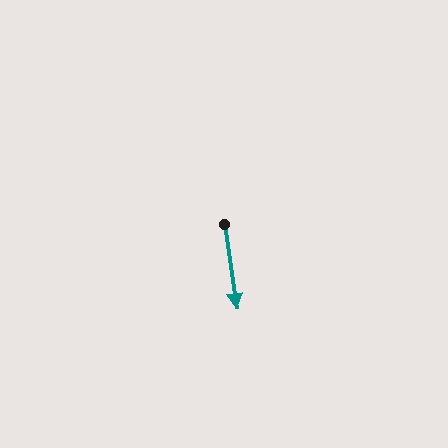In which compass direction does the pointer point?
South.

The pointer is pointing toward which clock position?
Roughly 6 o'clock.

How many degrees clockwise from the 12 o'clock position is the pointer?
Approximately 171 degrees.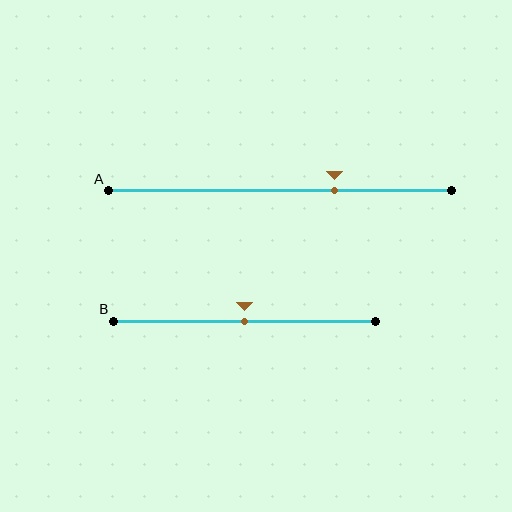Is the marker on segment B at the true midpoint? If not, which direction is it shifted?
Yes, the marker on segment B is at the true midpoint.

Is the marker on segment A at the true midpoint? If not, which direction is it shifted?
No, the marker on segment A is shifted to the right by about 16% of the segment length.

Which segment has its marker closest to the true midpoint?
Segment B has its marker closest to the true midpoint.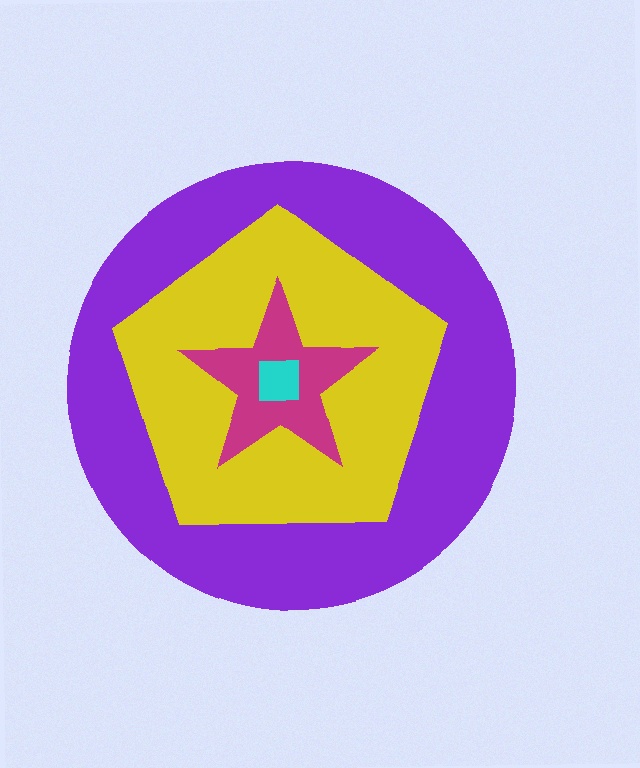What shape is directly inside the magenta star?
The cyan square.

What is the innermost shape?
The cyan square.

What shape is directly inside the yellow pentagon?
The magenta star.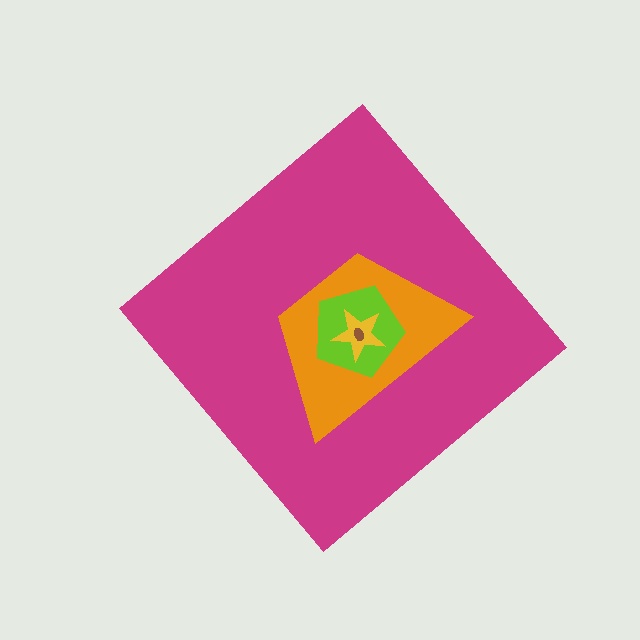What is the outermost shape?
The magenta diamond.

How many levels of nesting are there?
5.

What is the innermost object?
The brown ellipse.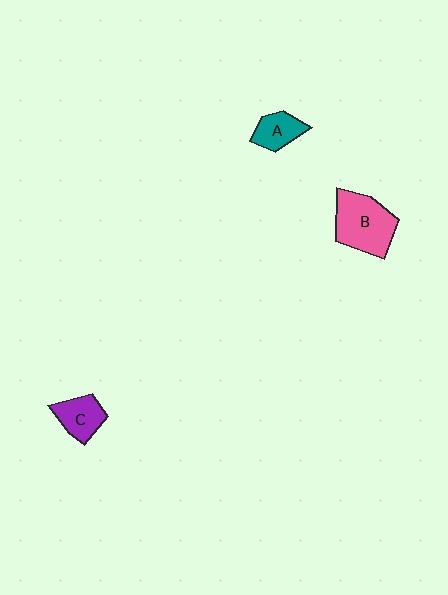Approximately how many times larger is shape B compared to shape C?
Approximately 1.8 times.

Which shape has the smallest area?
Shape A (teal).